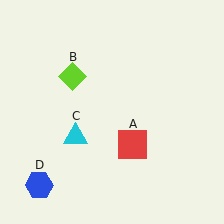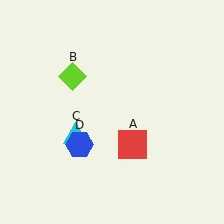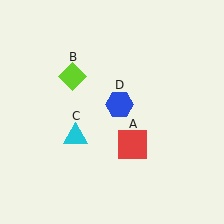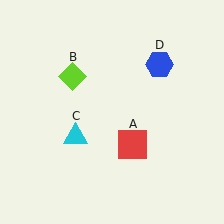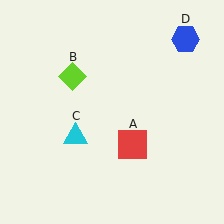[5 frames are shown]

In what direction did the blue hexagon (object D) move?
The blue hexagon (object D) moved up and to the right.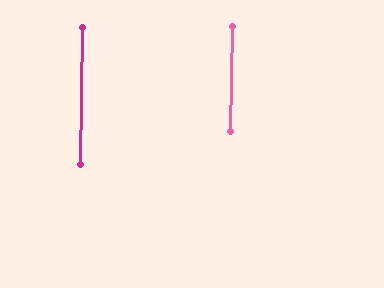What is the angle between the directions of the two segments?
Approximately 1 degree.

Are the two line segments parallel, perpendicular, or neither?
Parallel — their directions differ by only 0.8°.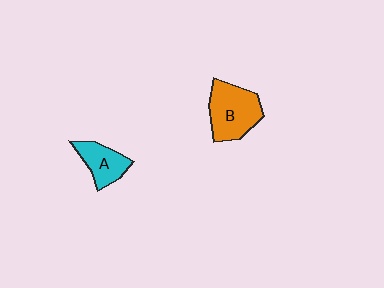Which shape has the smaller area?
Shape A (cyan).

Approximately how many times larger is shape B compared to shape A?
Approximately 1.6 times.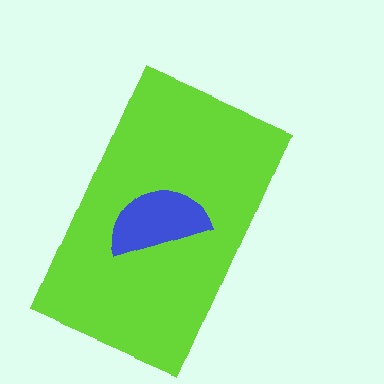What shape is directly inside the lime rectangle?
The blue semicircle.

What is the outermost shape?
The lime rectangle.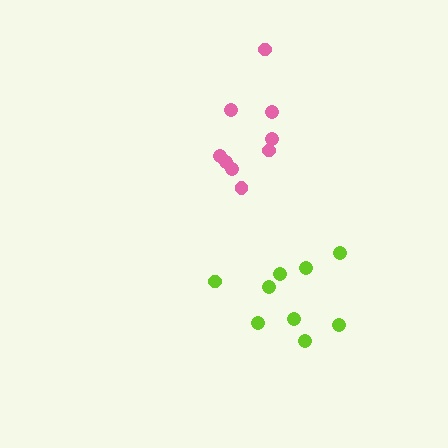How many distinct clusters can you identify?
There are 2 distinct clusters.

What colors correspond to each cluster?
The clusters are colored: pink, lime.